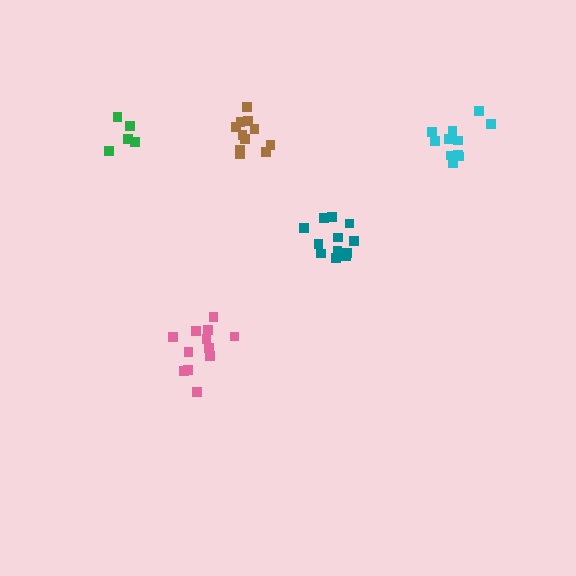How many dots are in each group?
Group 1: 12 dots, Group 2: 6 dots, Group 3: 12 dots, Group 4: 11 dots, Group 5: 11 dots (52 total).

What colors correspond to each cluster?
The clusters are colored: pink, green, teal, cyan, brown.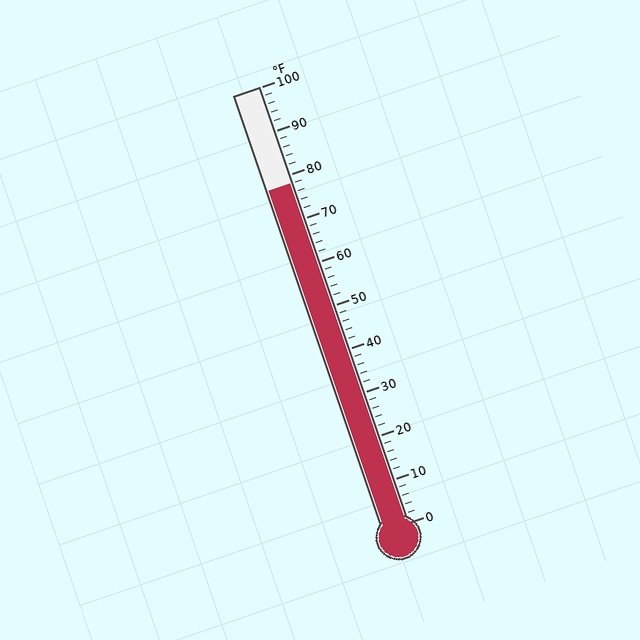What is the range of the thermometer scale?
The thermometer scale ranges from 0°F to 100°F.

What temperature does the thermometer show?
The thermometer shows approximately 78°F.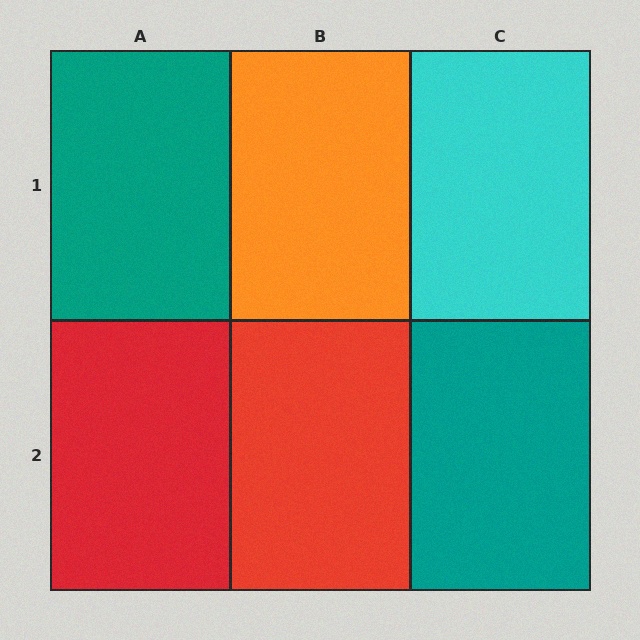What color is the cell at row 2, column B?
Red.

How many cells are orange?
1 cell is orange.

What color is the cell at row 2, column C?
Teal.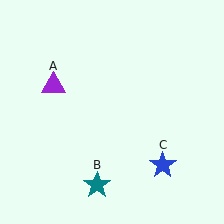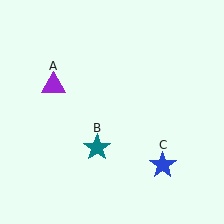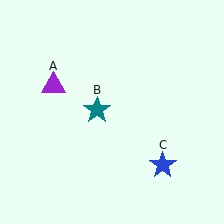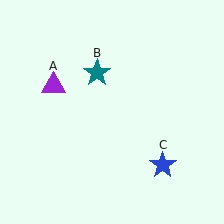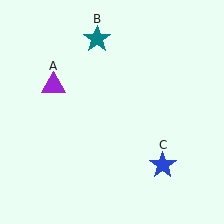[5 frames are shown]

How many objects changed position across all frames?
1 object changed position: teal star (object B).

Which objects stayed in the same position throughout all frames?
Purple triangle (object A) and blue star (object C) remained stationary.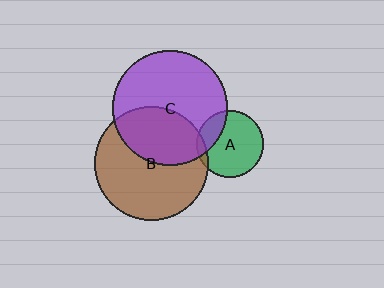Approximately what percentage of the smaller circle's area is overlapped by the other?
Approximately 40%.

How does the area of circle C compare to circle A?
Approximately 2.9 times.